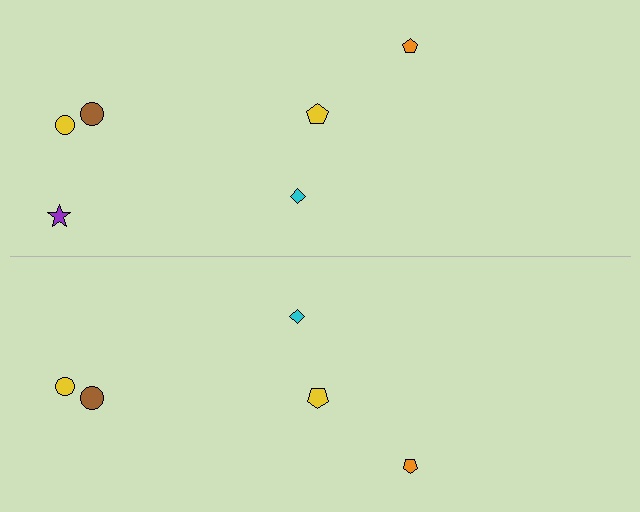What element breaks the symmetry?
A purple star is missing from the bottom side.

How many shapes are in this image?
There are 11 shapes in this image.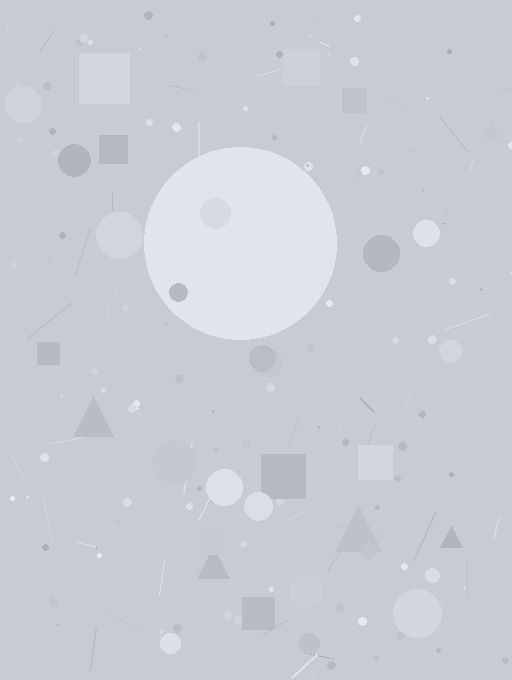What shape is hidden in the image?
A circle is hidden in the image.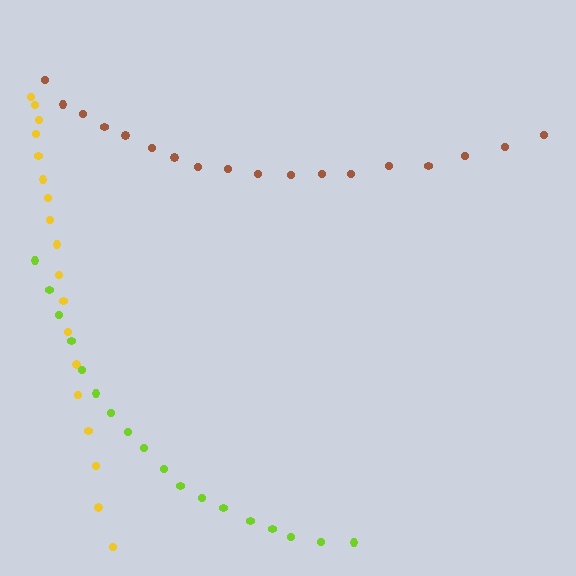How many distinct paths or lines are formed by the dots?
There are 3 distinct paths.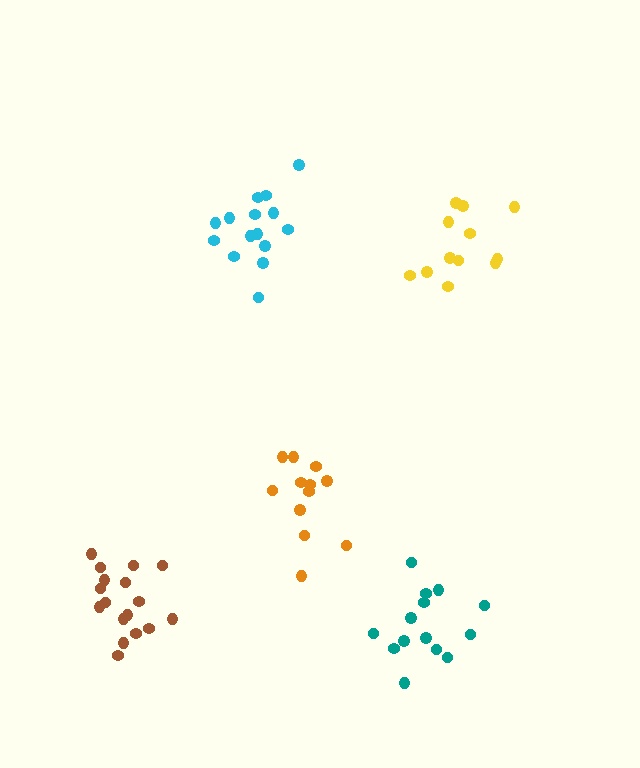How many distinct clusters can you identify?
There are 5 distinct clusters.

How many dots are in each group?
Group 1: 17 dots, Group 2: 12 dots, Group 3: 14 dots, Group 4: 12 dots, Group 5: 15 dots (70 total).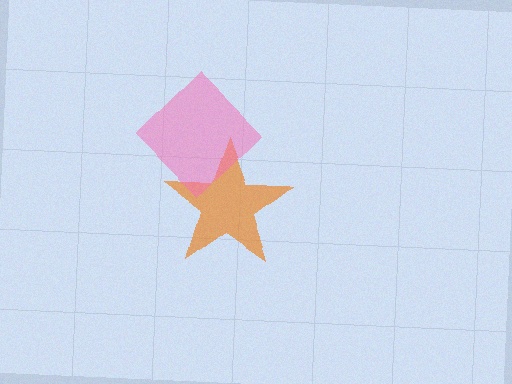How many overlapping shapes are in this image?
There are 2 overlapping shapes in the image.